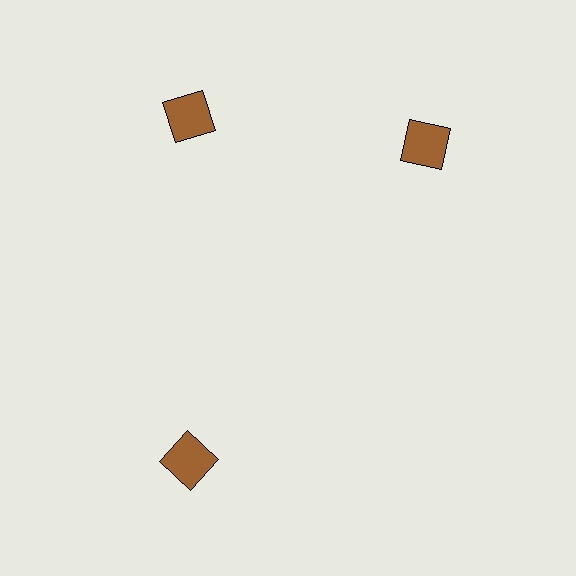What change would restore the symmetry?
The symmetry would be restored by rotating it back into even spacing with its neighbors so that all 3 squares sit at equal angles and equal distance from the center.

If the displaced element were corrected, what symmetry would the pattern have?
It would have 3-fold rotational symmetry — the pattern would map onto itself every 120 degrees.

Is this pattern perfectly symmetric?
No. The 3 brown squares are arranged in a ring, but one element near the 3 o'clock position is rotated out of alignment along the ring, breaking the 3-fold rotational symmetry.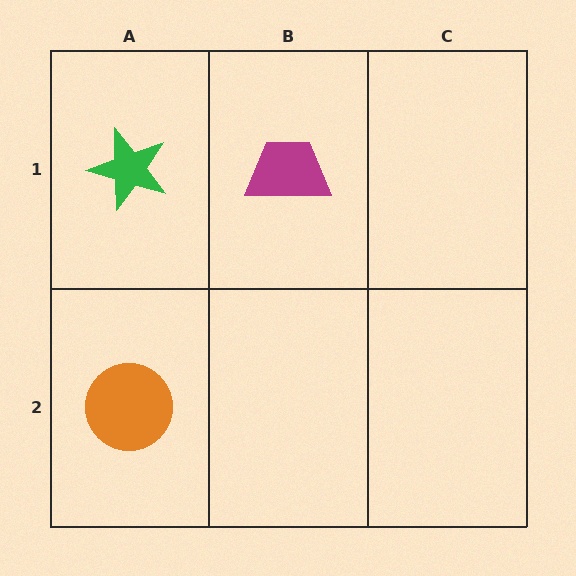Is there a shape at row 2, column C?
No, that cell is empty.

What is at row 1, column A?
A green star.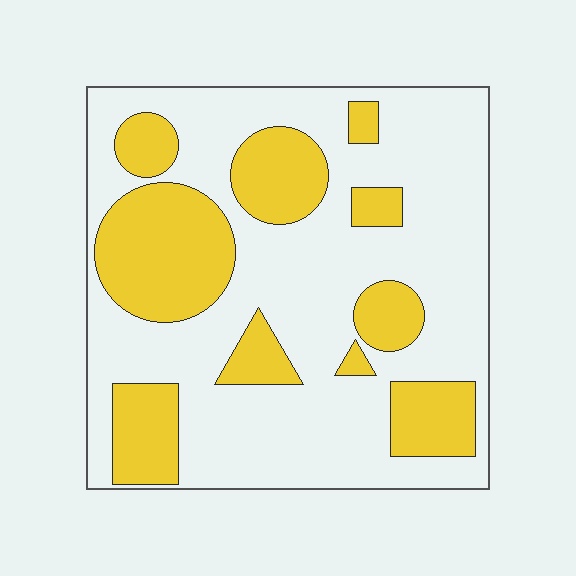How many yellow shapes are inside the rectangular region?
10.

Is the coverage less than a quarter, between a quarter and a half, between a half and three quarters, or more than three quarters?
Between a quarter and a half.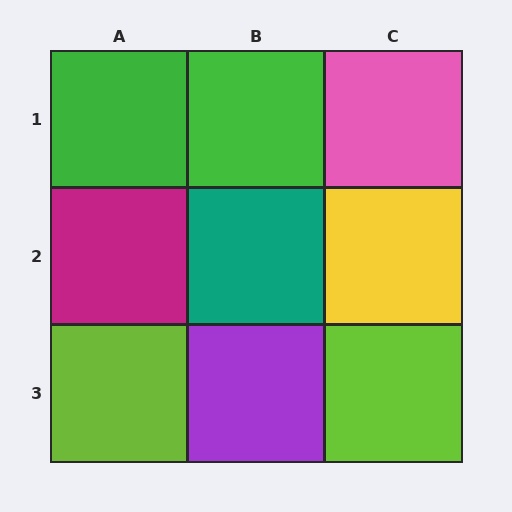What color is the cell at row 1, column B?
Green.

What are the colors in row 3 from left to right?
Lime, purple, lime.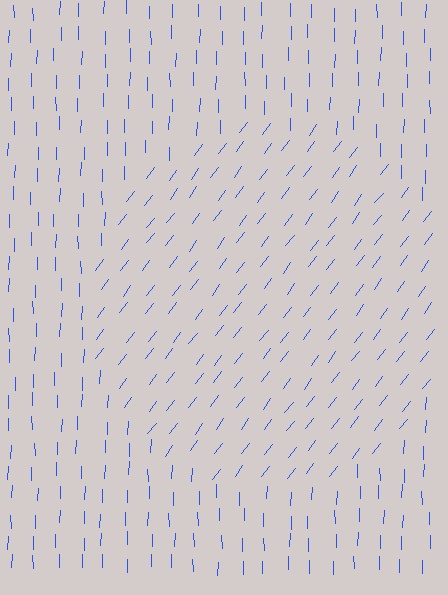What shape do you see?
I see a circle.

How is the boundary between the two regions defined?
The boundary is defined purely by a change in line orientation (approximately 36 degrees difference). All lines are the same color and thickness.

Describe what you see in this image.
The image is filled with small blue line segments. A circle region in the image has lines oriented differently from the surrounding lines, creating a visible texture boundary.